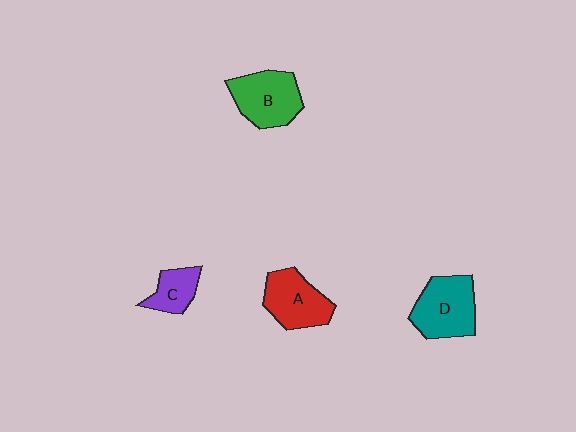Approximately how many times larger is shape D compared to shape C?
Approximately 1.9 times.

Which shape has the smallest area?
Shape C (purple).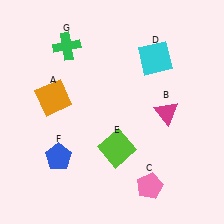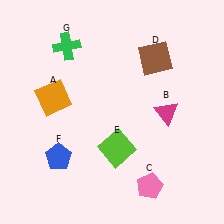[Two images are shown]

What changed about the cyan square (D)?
In Image 1, D is cyan. In Image 2, it changed to brown.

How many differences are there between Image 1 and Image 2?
There is 1 difference between the two images.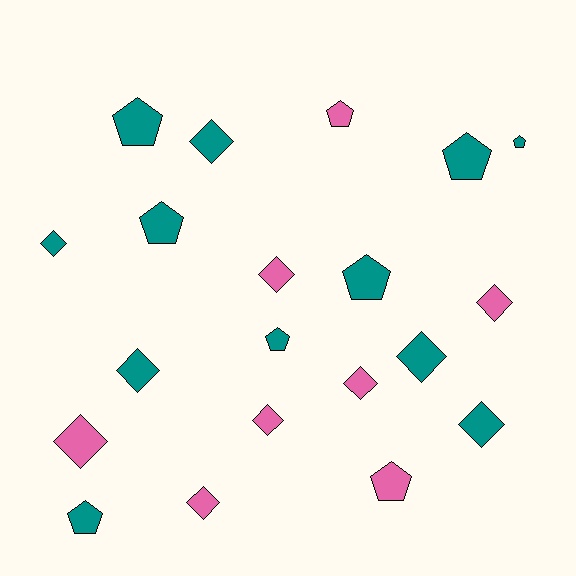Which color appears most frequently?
Teal, with 12 objects.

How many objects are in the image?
There are 20 objects.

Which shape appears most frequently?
Diamond, with 11 objects.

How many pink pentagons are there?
There are 2 pink pentagons.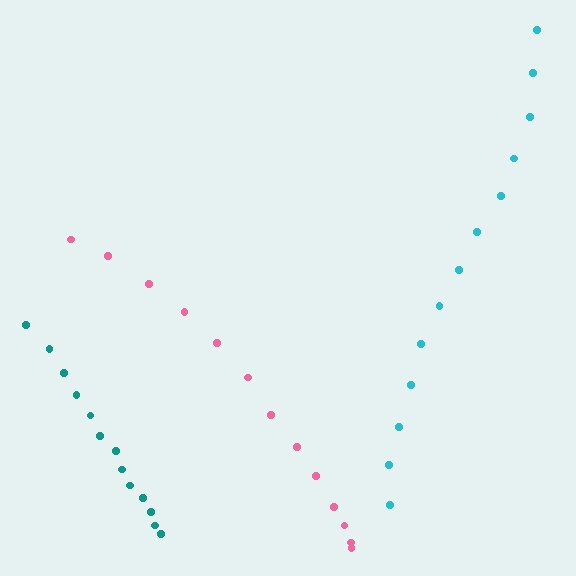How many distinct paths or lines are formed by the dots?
There are 3 distinct paths.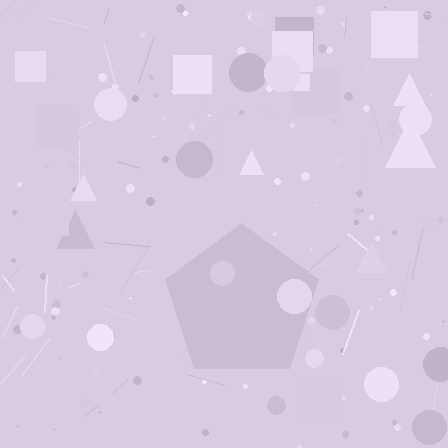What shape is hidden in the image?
A pentagon is hidden in the image.